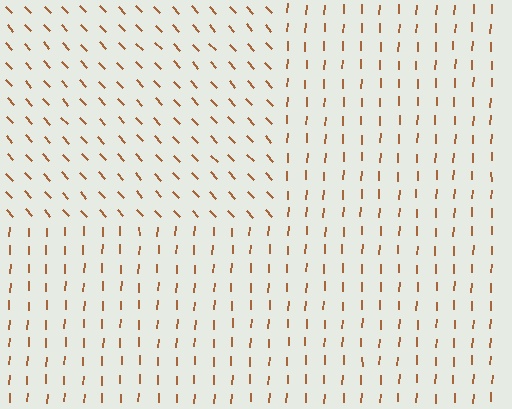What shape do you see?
I see a rectangle.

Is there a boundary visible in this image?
Yes, there is a texture boundary formed by a change in line orientation.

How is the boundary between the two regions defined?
The boundary is defined purely by a change in line orientation (approximately 45 degrees difference). All lines are the same color and thickness.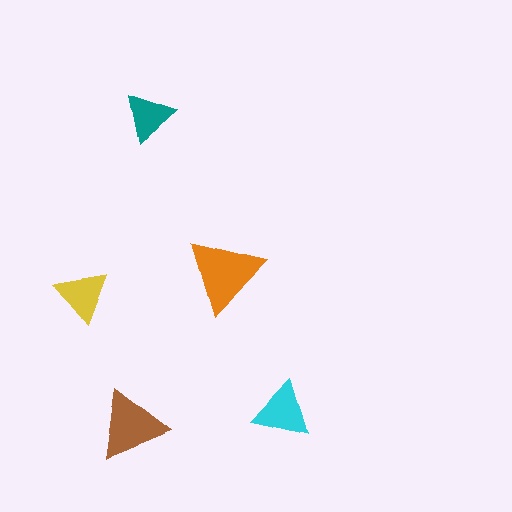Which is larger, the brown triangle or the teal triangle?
The brown one.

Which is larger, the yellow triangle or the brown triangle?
The brown one.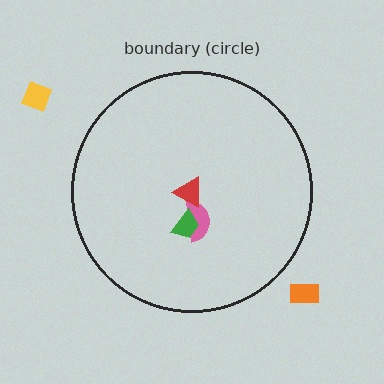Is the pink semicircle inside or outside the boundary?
Inside.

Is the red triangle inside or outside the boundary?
Inside.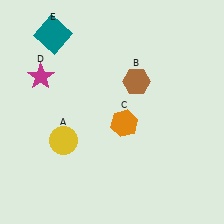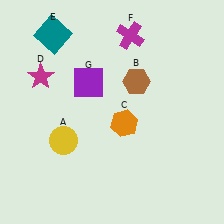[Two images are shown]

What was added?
A magenta cross (F), a purple square (G) were added in Image 2.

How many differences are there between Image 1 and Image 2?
There are 2 differences between the two images.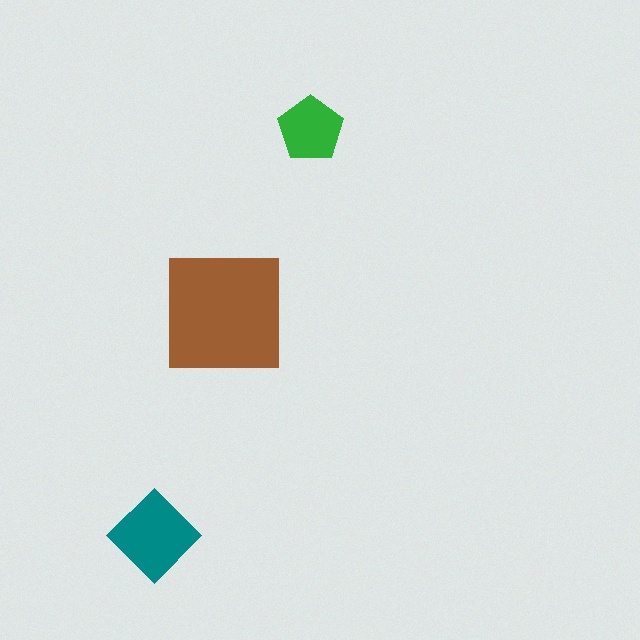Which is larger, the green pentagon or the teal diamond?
The teal diamond.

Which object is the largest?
The brown square.